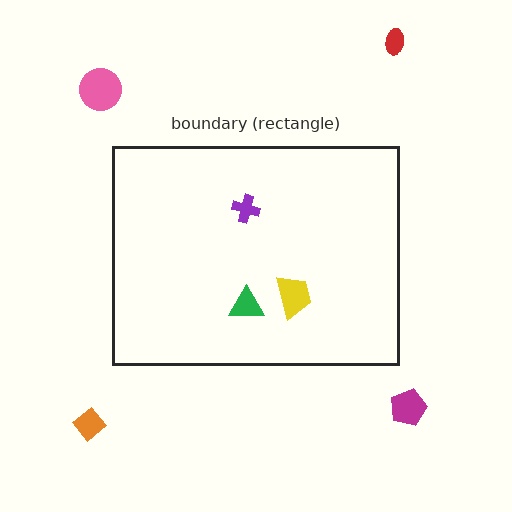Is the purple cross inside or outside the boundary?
Inside.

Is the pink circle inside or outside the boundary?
Outside.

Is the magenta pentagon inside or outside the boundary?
Outside.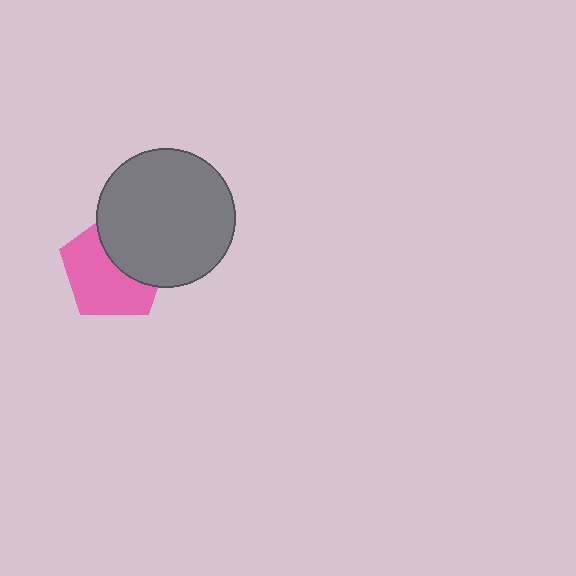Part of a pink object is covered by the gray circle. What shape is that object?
It is a pentagon.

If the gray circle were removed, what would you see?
You would see the complete pink pentagon.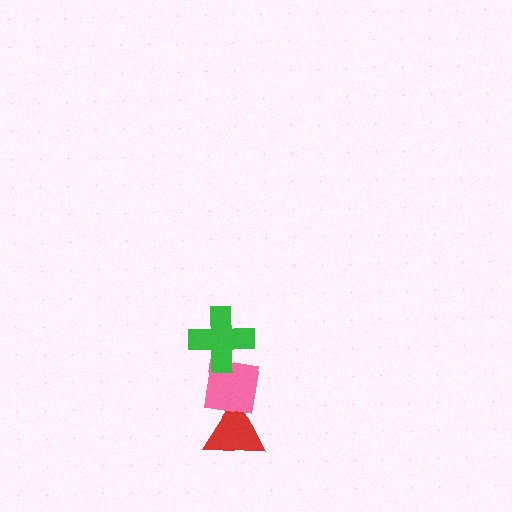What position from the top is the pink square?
The pink square is 2nd from the top.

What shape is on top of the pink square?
The green cross is on top of the pink square.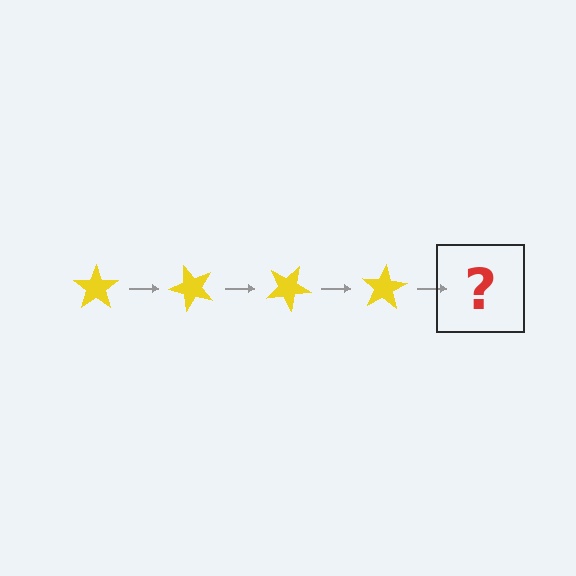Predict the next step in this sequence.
The next step is a yellow star rotated 200 degrees.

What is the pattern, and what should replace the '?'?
The pattern is that the star rotates 50 degrees each step. The '?' should be a yellow star rotated 200 degrees.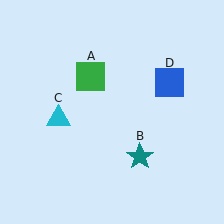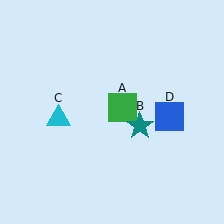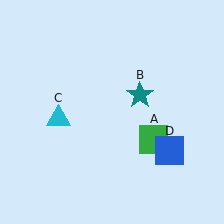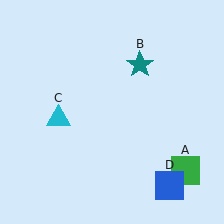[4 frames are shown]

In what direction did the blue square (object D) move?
The blue square (object D) moved down.